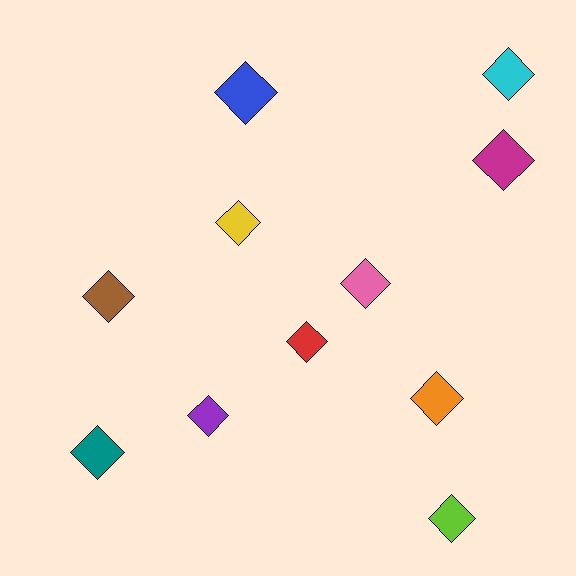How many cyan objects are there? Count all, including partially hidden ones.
There is 1 cyan object.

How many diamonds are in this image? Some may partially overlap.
There are 11 diamonds.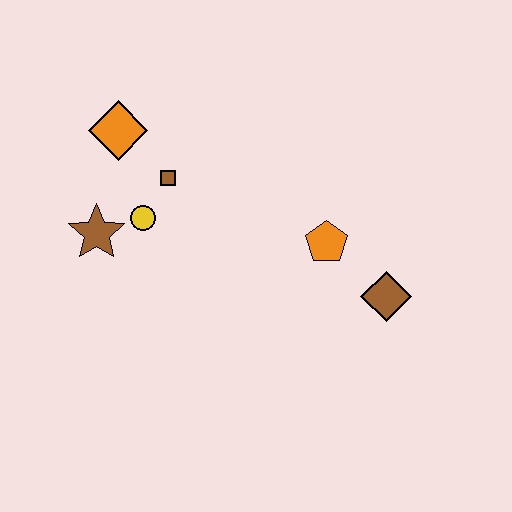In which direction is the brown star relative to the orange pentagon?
The brown star is to the left of the orange pentagon.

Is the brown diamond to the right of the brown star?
Yes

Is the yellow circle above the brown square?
No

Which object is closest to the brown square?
The yellow circle is closest to the brown square.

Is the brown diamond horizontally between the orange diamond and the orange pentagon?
No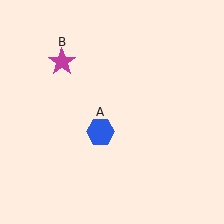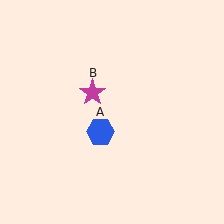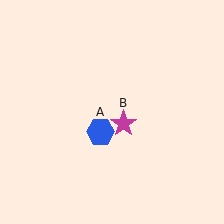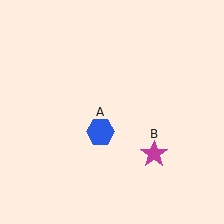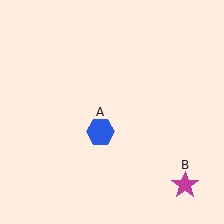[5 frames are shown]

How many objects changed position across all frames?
1 object changed position: magenta star (object B).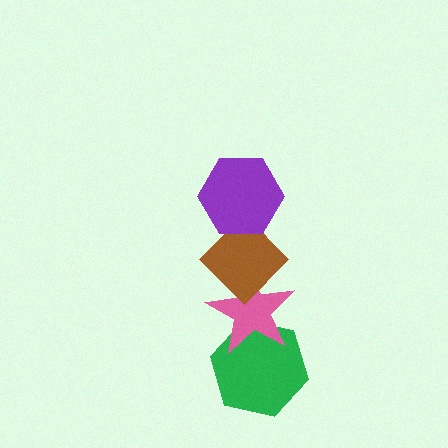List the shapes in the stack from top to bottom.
From top to bottom: the purple hexagon, the brown diamond, the pink star, the green hexagon.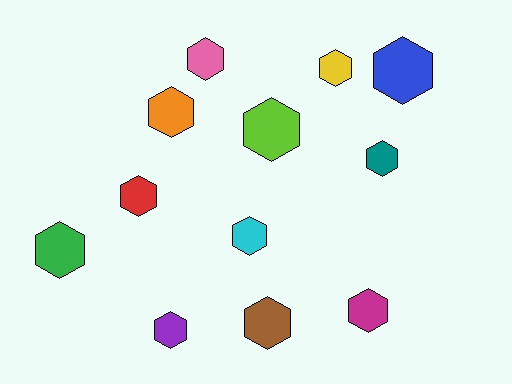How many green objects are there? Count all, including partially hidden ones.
There is 1 green object.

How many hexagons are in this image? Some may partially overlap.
There are 12 hexagons.